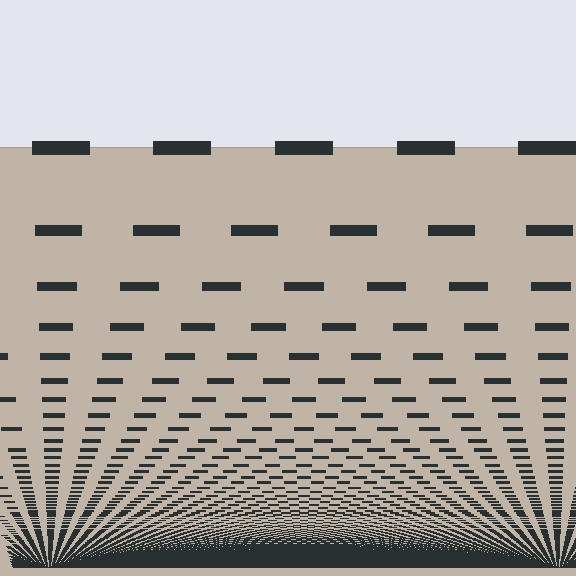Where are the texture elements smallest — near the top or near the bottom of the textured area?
Near the bottom.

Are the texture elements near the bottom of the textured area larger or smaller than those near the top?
Smaller. The gradient is inverted — elements near the bottom are smaller and denser.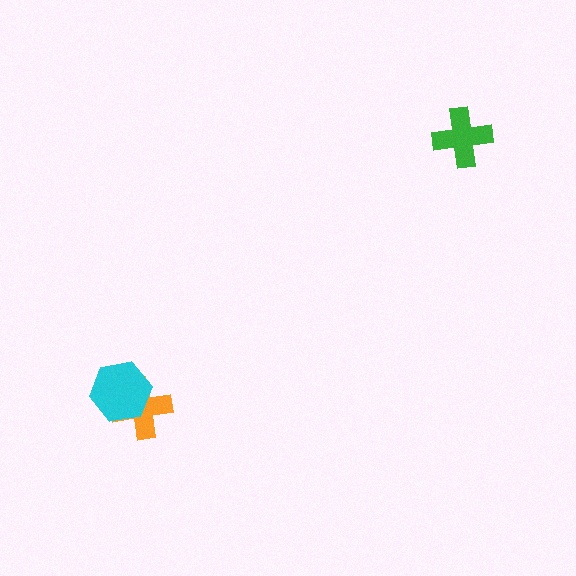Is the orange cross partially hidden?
Yes, it is partially covered by another shape.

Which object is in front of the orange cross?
The cyan hexagon is in front of the orange cross.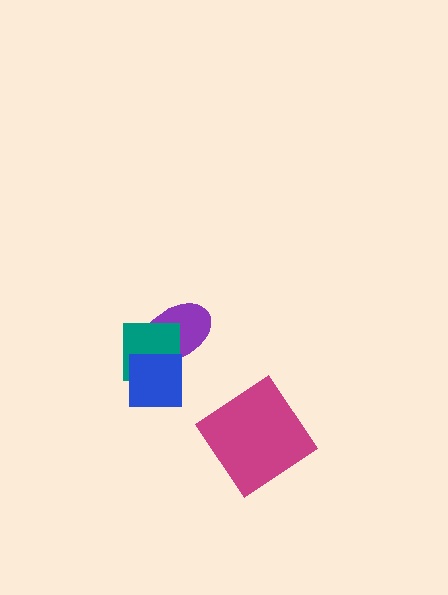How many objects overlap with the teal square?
2 objects overlap with the teal square.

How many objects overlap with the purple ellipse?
2 objects overlap with the purple ellipse.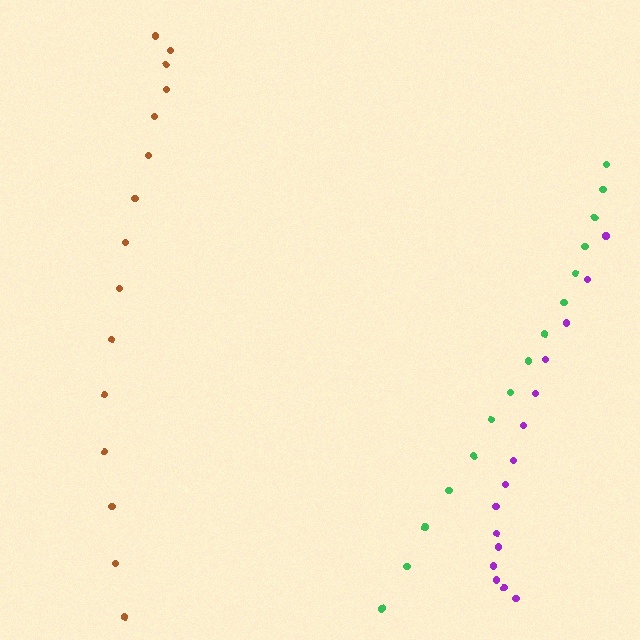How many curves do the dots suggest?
There are 3 distinct paths.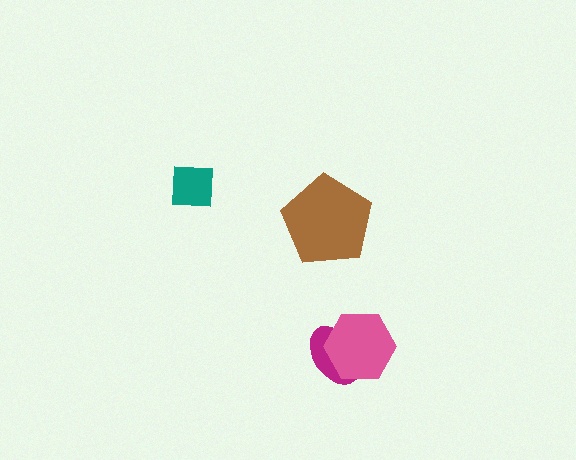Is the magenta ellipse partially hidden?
Yes, it is partially covered by another shape.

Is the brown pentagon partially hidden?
No, no other shape covers it.